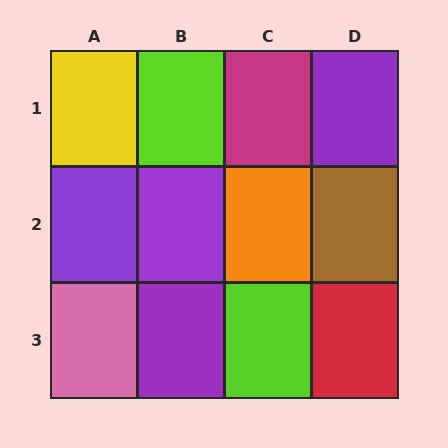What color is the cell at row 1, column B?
Lime.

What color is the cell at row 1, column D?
Purple.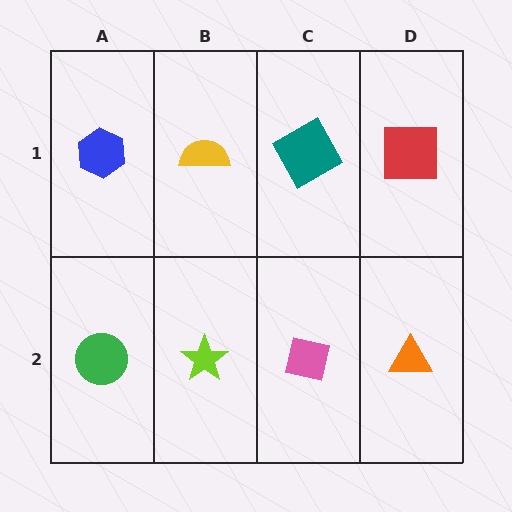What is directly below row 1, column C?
A pink square.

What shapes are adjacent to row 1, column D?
An orange triangle (row 2, column D), a teal square (row 1, column C).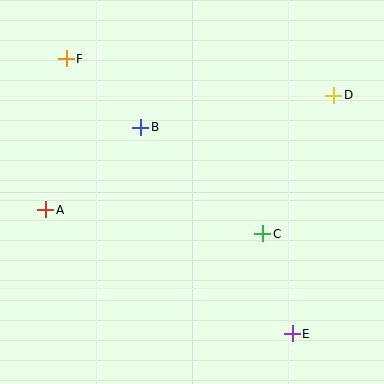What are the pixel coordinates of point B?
Point B is at (141, 127).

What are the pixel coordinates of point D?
Point D is at (333, 95).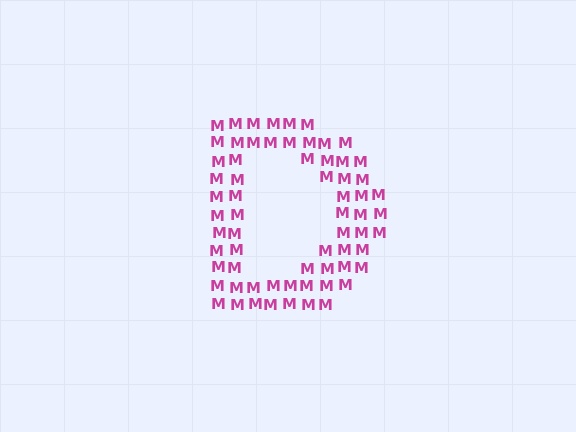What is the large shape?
The large shape is the letter D.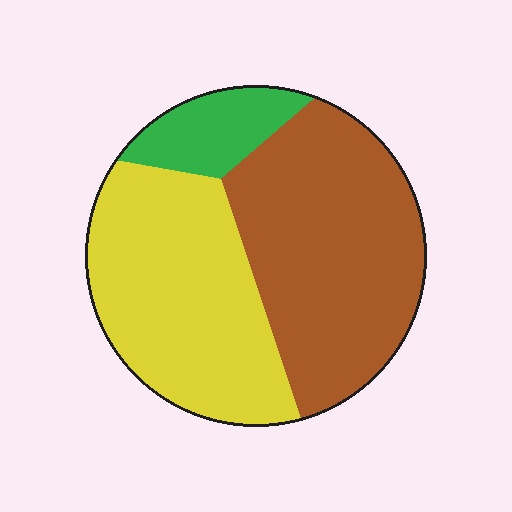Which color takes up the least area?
Green, at roughly 10%.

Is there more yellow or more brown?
Brown.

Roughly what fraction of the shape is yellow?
Yellow covers roughly 40% of the shape.